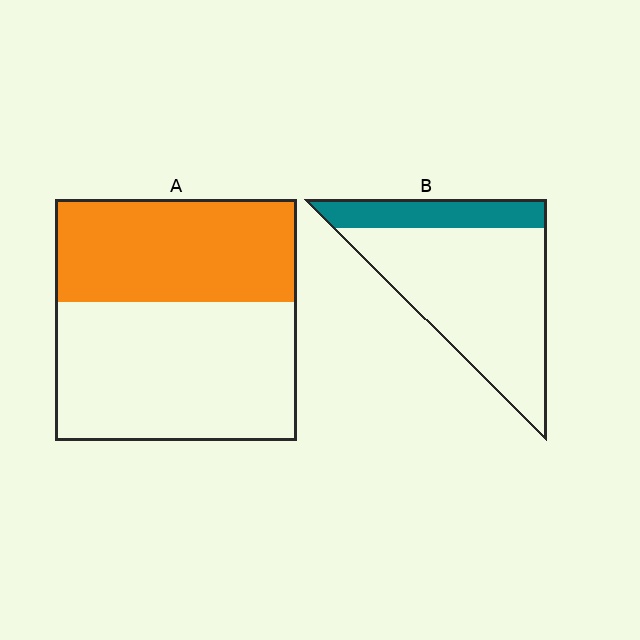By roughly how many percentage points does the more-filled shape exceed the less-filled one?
By roughly 20 percentage points (A over B).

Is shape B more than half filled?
No.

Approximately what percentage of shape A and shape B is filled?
A is approximately 45% and B is approximately 20%.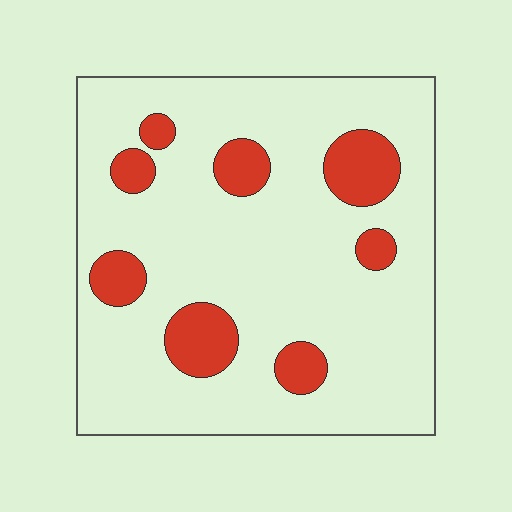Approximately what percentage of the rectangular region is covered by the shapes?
Approximately 15%.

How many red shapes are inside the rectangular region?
8.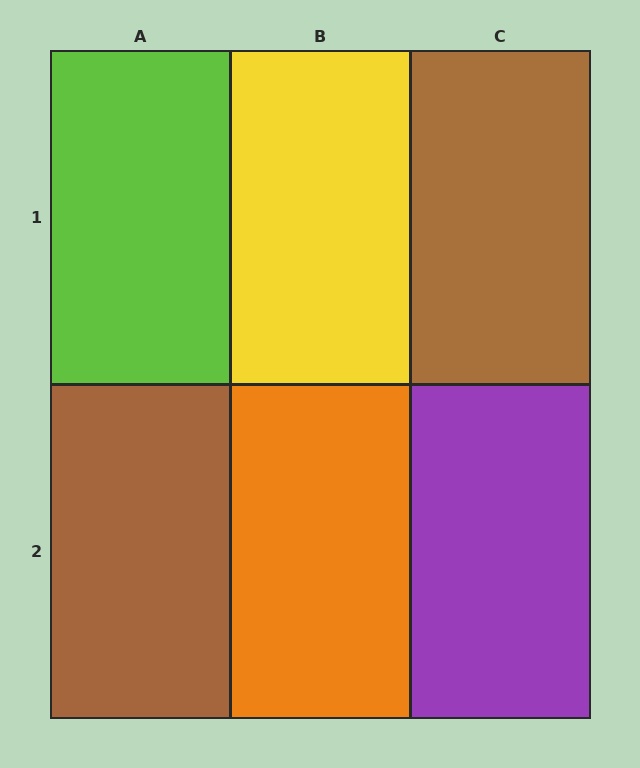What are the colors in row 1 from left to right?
Lime, yellow, brown.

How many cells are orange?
1 cell is orange.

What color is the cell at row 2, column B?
Orange.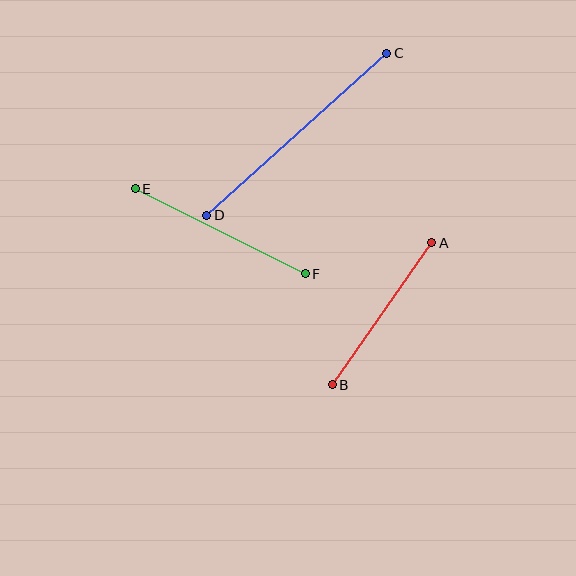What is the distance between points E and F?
The distance is approximately 190 pixels.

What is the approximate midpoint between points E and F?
The midpoint is at approximately (220, 231) pixels.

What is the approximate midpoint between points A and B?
The midpoint is at approximately (382, 314) pixels.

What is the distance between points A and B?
The distance is approximately 174 pixels.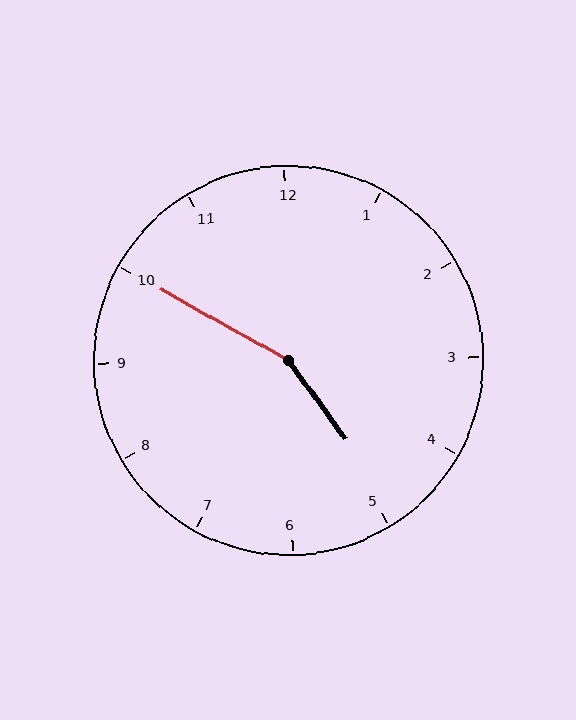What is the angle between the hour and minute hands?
Approximately 155 degrees.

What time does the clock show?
4:50.